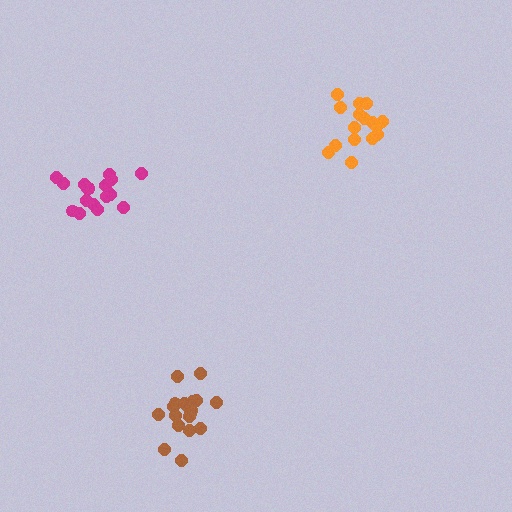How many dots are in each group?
Group 1: 19 dots, Group 2: 17 dots, Group 3: 16 dots (52 total).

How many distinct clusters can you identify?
There are 3 distinct clusters.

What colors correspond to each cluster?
The clusters are colored: brown, magenta, orange.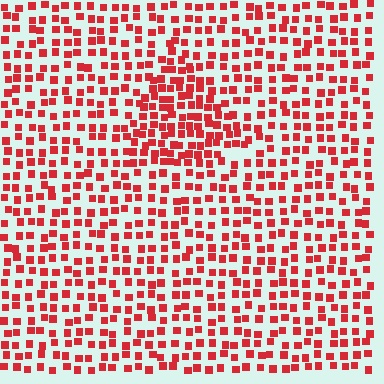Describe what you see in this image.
The image contains small red elements arranged at two different densities. A triangle-shaped region is visible where the elements are more densely packed than the surrounding area.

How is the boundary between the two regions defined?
The boundary is defined by a change in element density (approximately 1.7x ratio). All elements are the same color, size, and shape.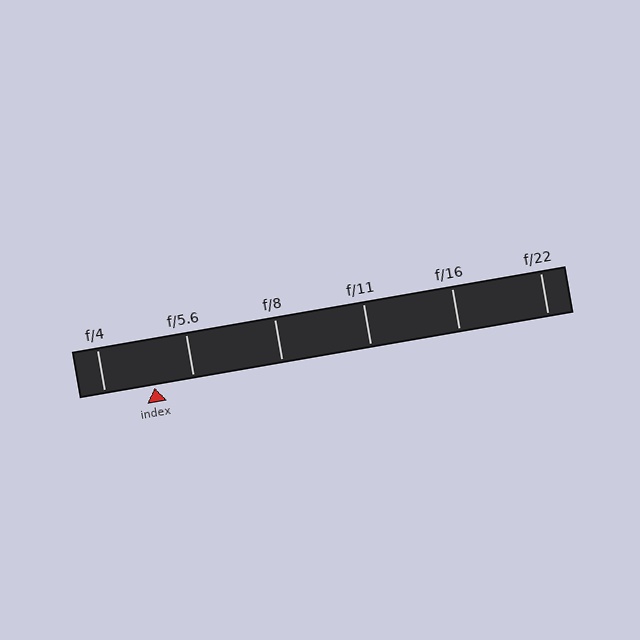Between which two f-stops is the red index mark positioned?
The index mark is between f/4 and f/5.6.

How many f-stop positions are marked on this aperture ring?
There are 6 f-stop positions marked.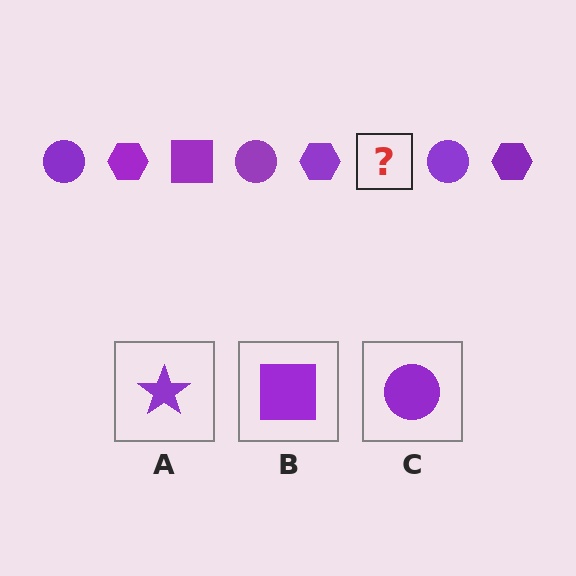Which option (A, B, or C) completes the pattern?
B.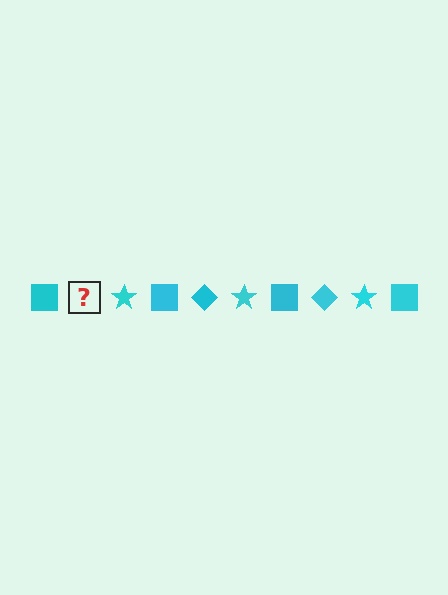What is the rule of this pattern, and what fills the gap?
The rule is that the pattern cycles through square, diamond, star shapes in cyan. The gap should be filled with a cyan diamond.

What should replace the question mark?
The question mark should be replaced with a cyan diamond.